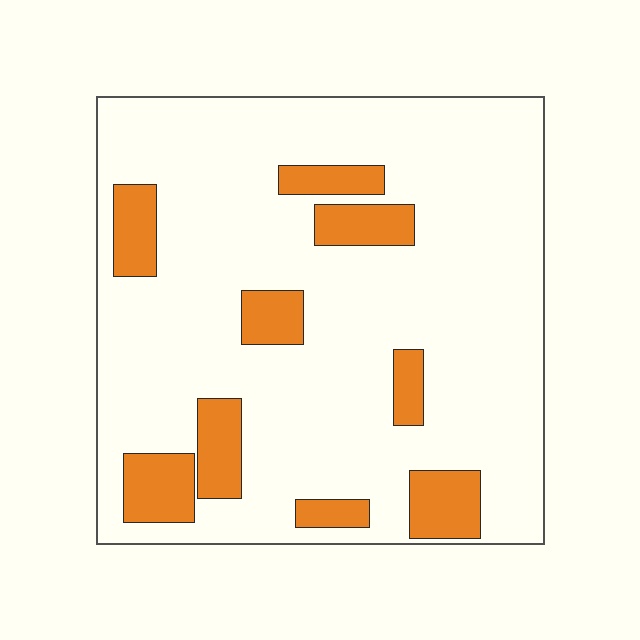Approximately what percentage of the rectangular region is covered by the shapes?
Approximately 15%.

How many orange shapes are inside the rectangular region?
9.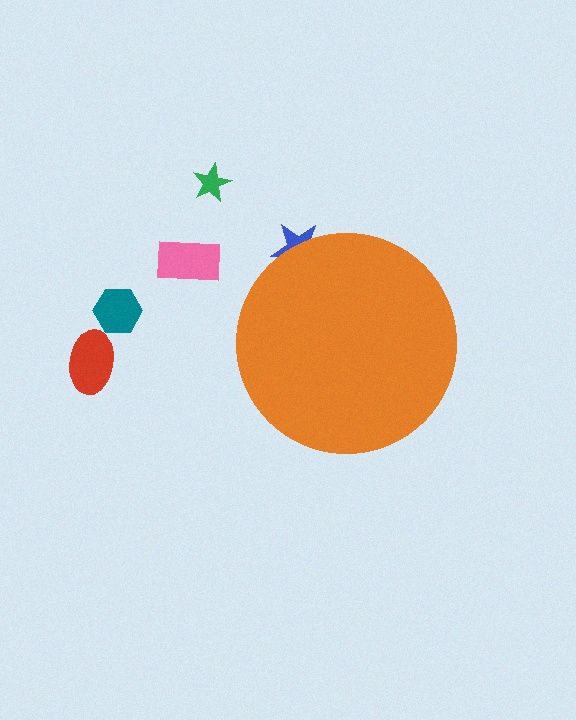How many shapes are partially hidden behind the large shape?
1 shape is partially hidden.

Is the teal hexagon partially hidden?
No, the teal hexagon is fully visible.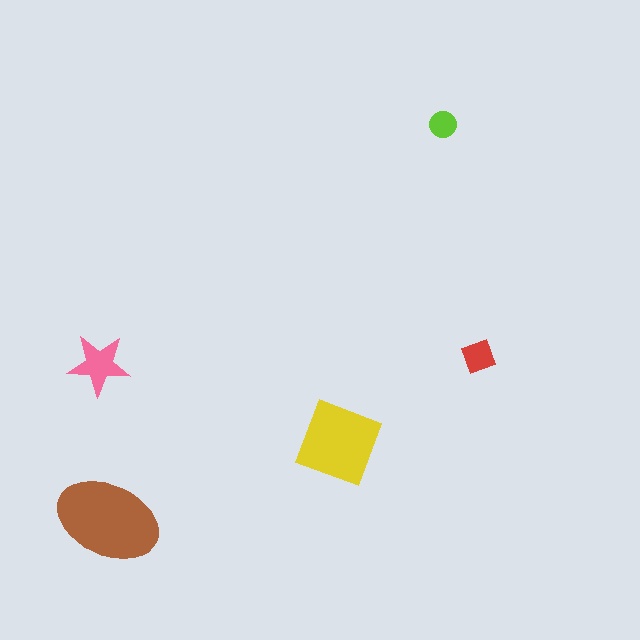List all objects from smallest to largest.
The lime circle, the red diamond, the pink star, the yellow square, the brown ellipse.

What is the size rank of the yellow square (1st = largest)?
2nd.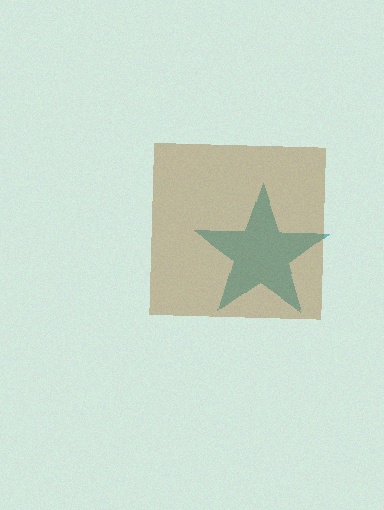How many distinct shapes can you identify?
There are 2 distinct shapes: a teal star, a brown square.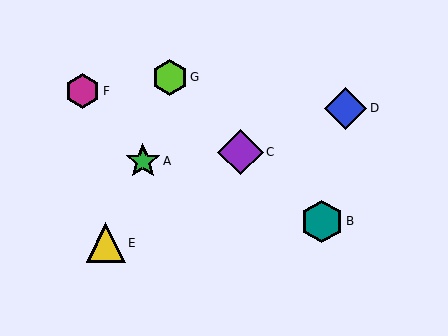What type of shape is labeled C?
Shape C is a purple diamond.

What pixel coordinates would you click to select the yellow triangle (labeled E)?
Click at (106, 243) to select the yellow triangle E.